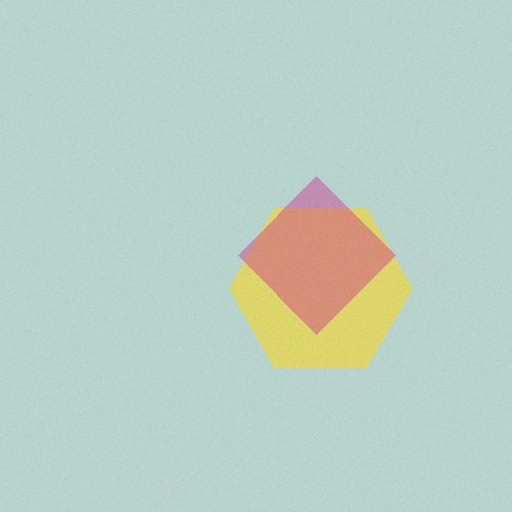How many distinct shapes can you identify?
There are 2 distinct shapes: a yellow hexagon, a magenta diamond.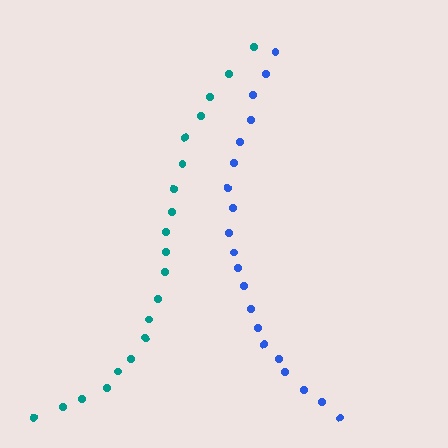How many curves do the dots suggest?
There are 2 distinct paths.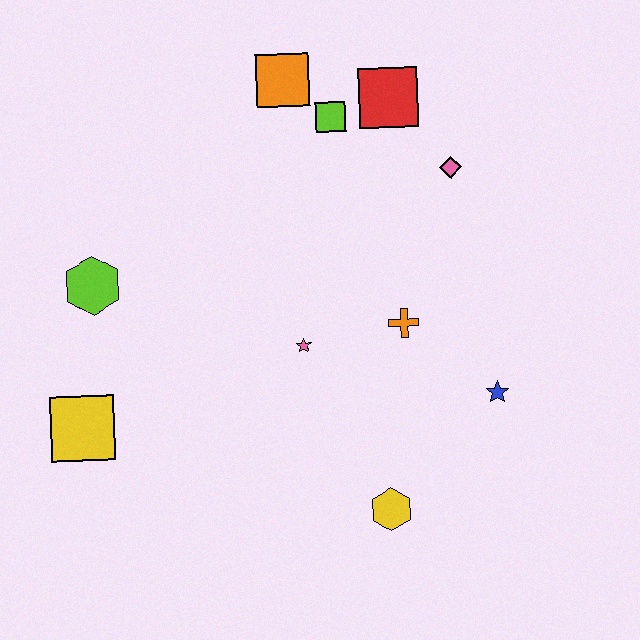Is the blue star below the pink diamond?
Yes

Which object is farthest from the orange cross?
The yellow square is farthest from the orange cross.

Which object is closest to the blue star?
The orange cross is closest to the blue star.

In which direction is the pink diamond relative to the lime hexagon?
The pink diamond is to the right of the lime hexagon.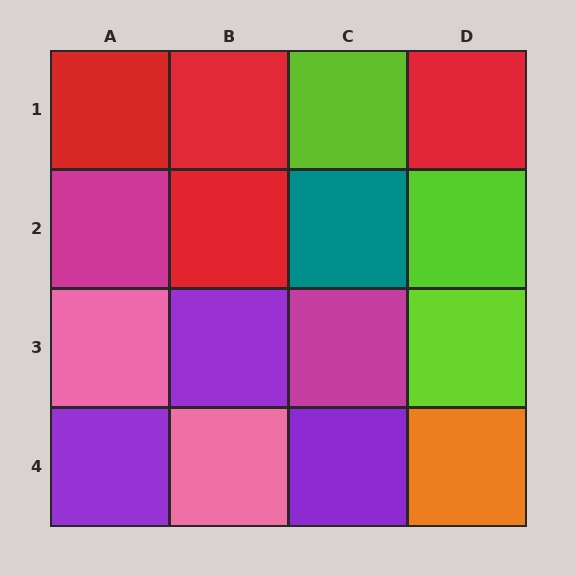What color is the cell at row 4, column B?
Pink.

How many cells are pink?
2 cells are pink.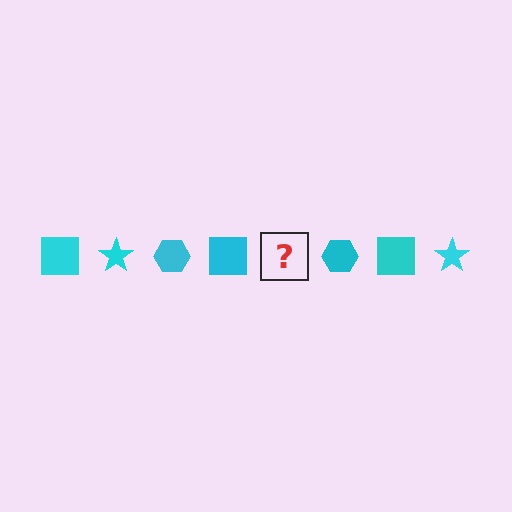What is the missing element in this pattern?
The missing element is a cyan star.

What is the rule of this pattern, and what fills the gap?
The rule is that the pattern cycles through square, star, hexagon shapes in cyan. The gap should be filled with a cyan star.